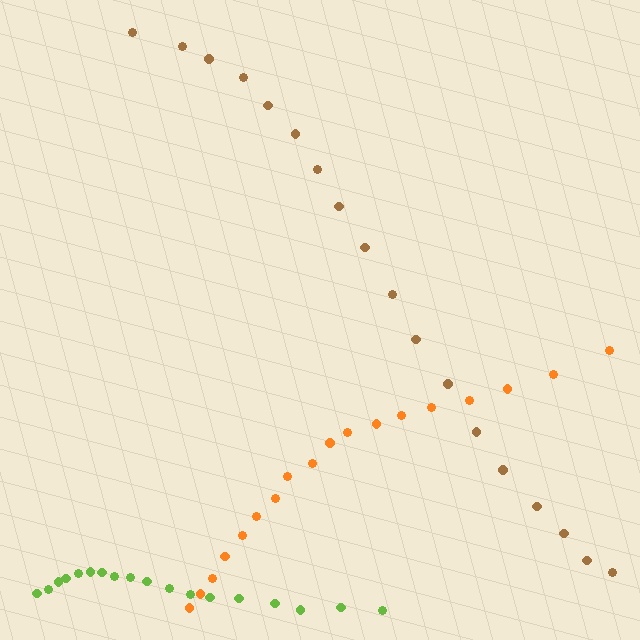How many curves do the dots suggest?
There are 3 distinct paths.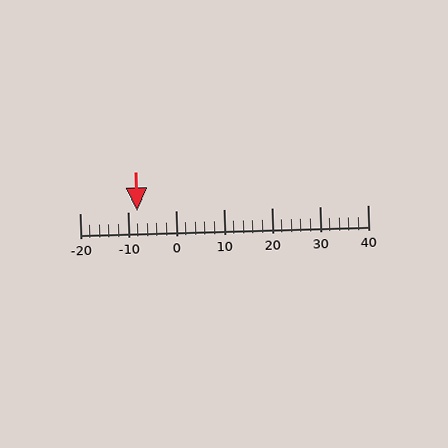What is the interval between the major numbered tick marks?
The major tick marks are spaced 10 units apart.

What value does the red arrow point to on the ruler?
The red arrow points to approximately -8.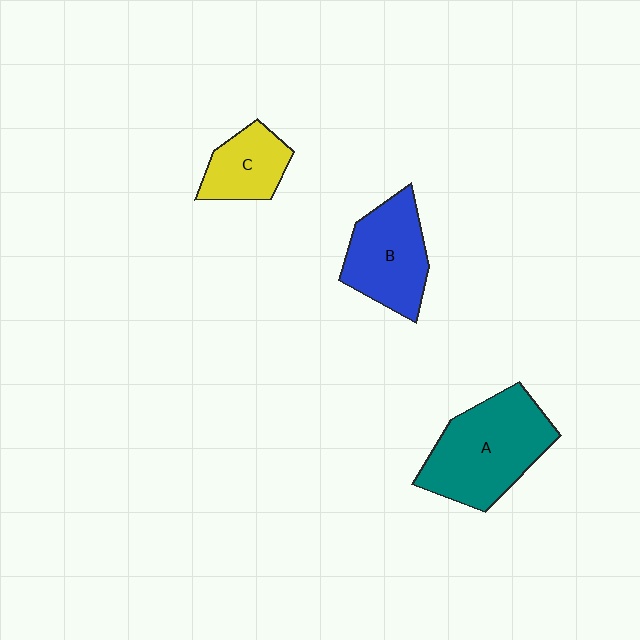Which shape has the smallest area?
Shape C (yellow).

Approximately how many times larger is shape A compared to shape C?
Approximately 2.0 times.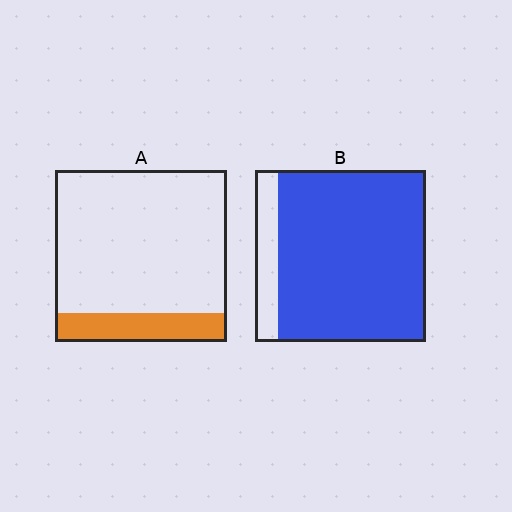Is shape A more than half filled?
No.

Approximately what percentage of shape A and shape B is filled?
A is approximately 15% and B is approximately 85%.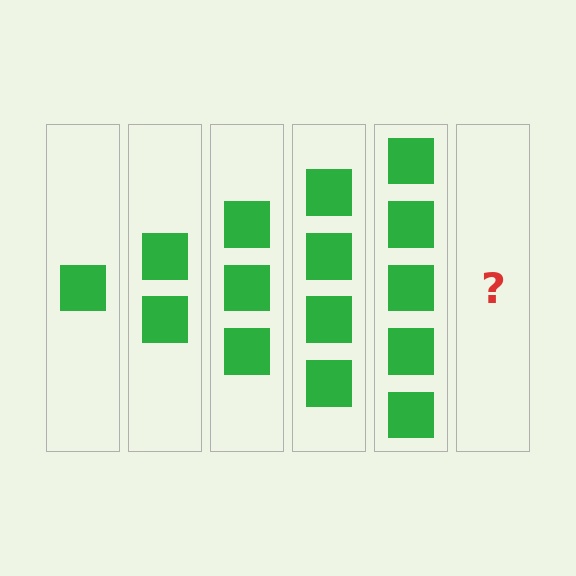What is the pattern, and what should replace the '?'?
The pattern is that each step adds one more square. The '?' should be 6 squares.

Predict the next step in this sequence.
The next step is 6 squares.